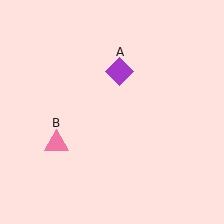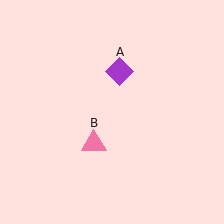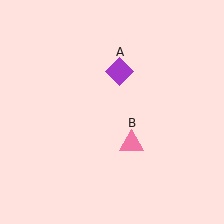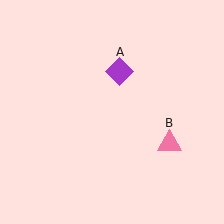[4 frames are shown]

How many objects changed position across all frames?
1 object changed position: pink triangle (object B).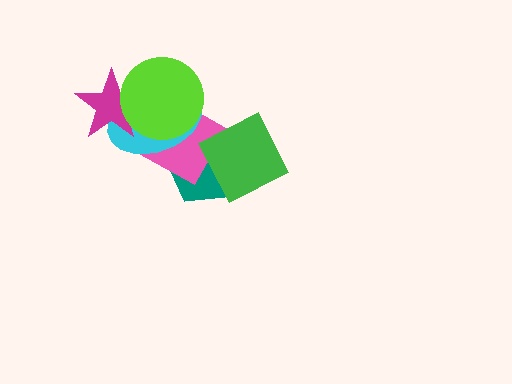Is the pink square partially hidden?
Yes, it is partially covered by another shape.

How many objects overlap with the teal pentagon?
3 objects overlap with the teal pentagon.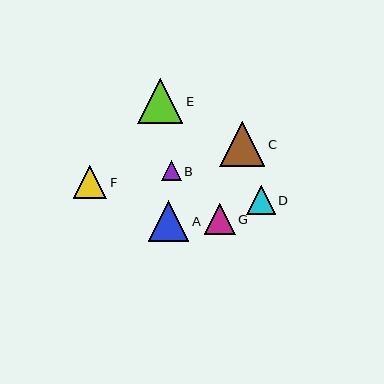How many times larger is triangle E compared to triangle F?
Triangle E is approximately 1.4 times the size of triangle F.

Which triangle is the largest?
Triangle E is the largest with a size of approximately 45 pixels.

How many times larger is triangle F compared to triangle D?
Triangle F is approximately 1.2 times the size of triangle D.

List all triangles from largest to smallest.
From largest to smallest: E, C, A, F, G, D, B.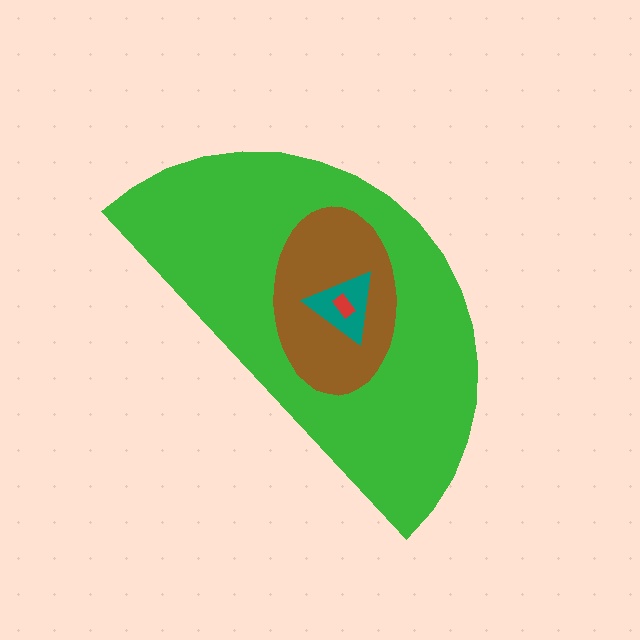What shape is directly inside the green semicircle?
The brown ellipse.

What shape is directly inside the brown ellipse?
The teal triangle.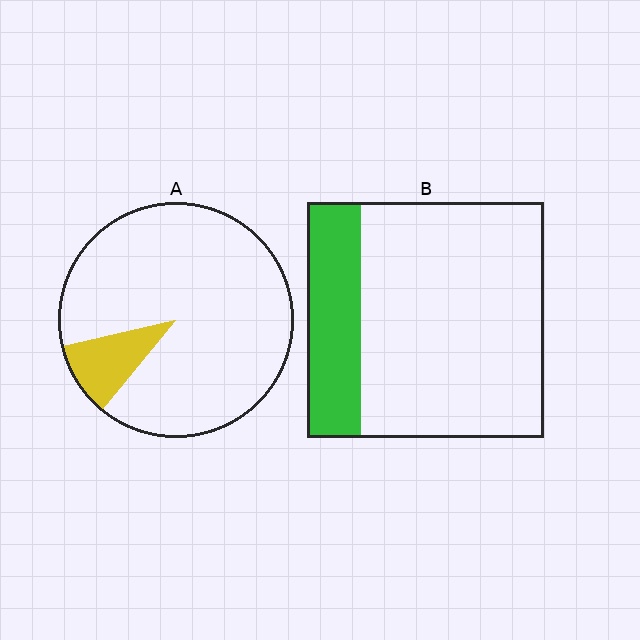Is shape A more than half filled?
No.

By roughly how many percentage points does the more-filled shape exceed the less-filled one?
By roughly 10 percentage points (B over A).